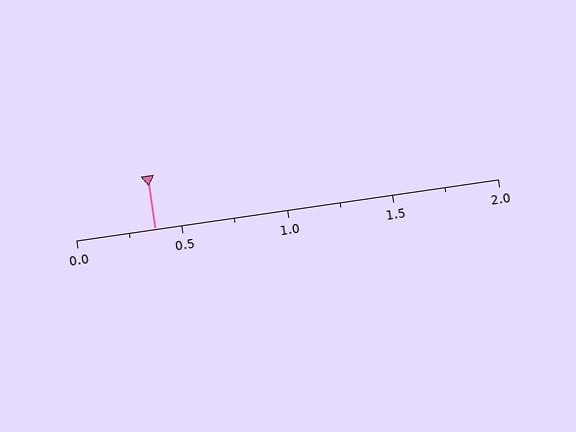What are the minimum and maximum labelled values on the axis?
The axis runs from 0.0 to 2.0.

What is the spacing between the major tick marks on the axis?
The major ticks are spaced 0.5 apart.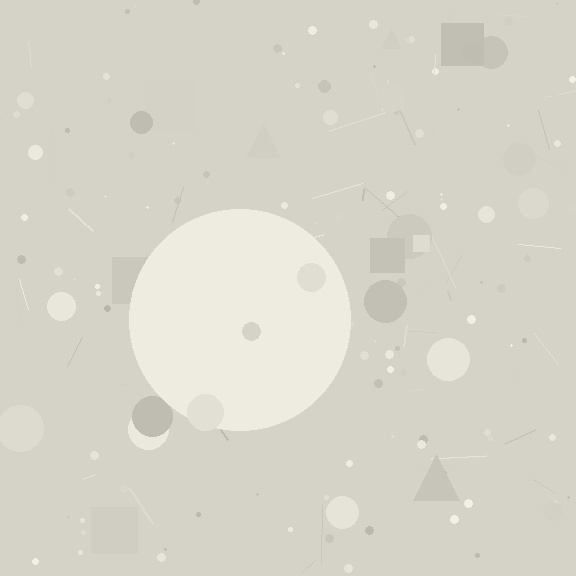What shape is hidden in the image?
A circle is hidden in the image.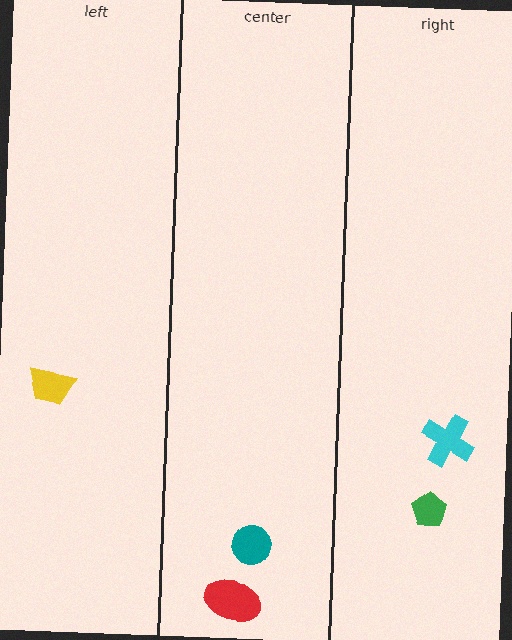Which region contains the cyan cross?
The right region.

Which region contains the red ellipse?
The center region.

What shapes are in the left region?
The yellow trapezoid.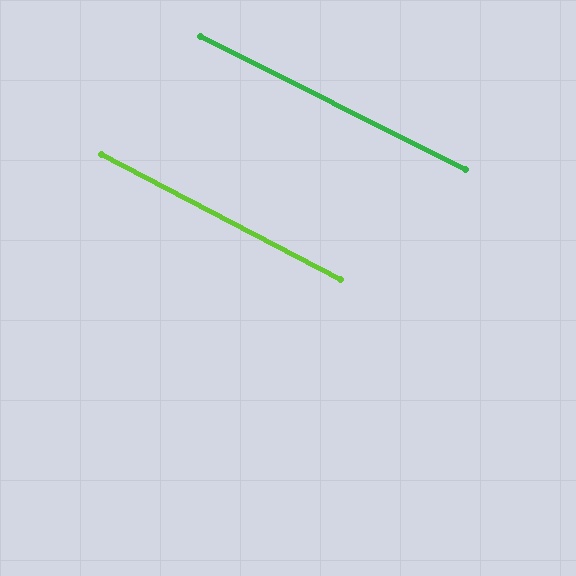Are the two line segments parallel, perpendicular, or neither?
Parallel — their directions differ by only 1.0°.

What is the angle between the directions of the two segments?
Approximately 1 degree.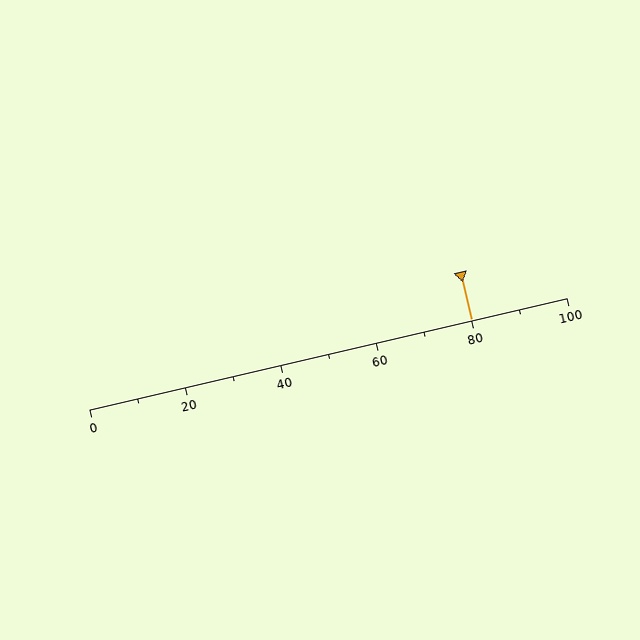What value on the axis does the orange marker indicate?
The marker indicates approximately 80.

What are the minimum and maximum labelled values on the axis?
The axis runs from 0 to 100.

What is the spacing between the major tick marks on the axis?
The major ticks are spaced 20 apart.